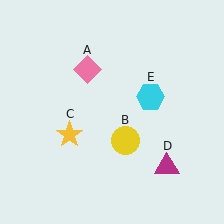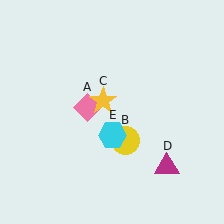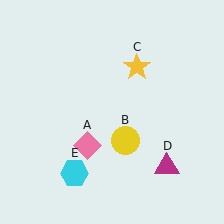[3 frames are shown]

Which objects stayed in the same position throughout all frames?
Yellow circle (object B) and magenta triangle (object D) remained stationary.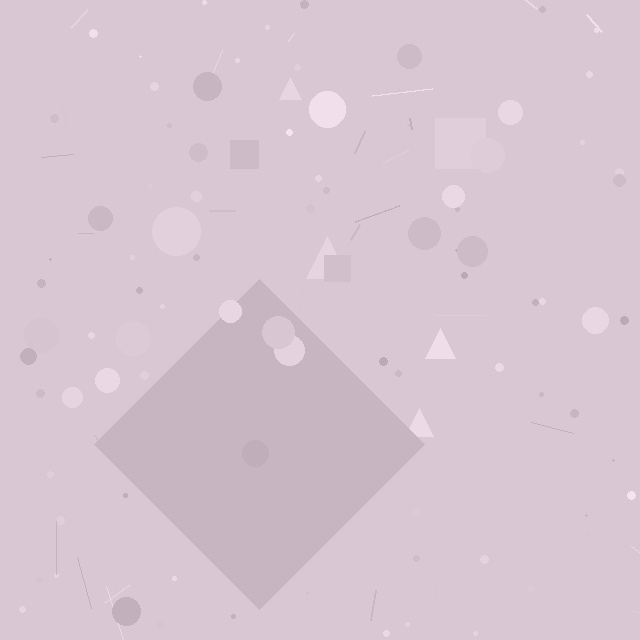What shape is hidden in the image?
A diamond is hidden in the image.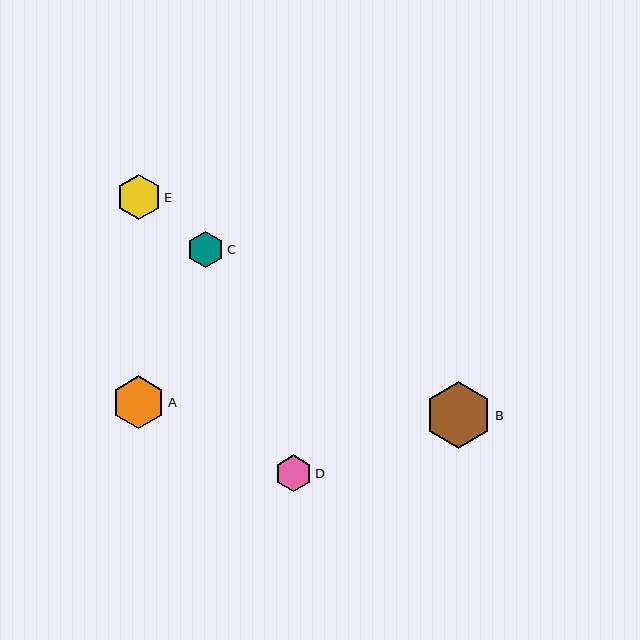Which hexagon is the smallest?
Hexagon C is the smallest with a size of approximately 36 pixels.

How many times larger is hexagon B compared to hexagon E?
Hexagon B is approximately 1.5 times the size of hexagon E.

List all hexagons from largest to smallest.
From largest to smallest: B, A, E, D, C.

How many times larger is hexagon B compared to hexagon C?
Hexagon B is approximately 1.9 times the size of hexagon C.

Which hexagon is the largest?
Hexagon B is the largest with a size of approximately 67 pixels.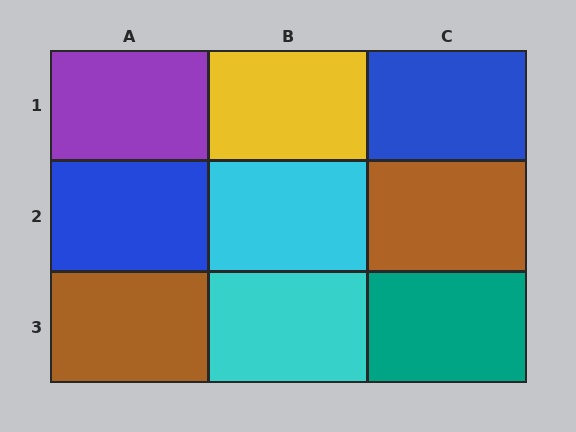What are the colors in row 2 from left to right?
Blue, cyan, brown.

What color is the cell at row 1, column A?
Purple.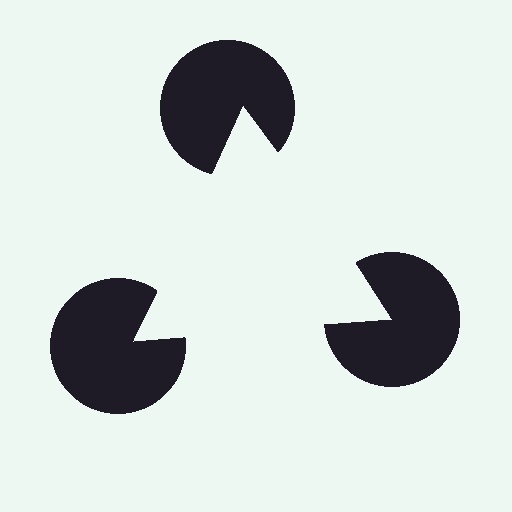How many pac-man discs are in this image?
There are 3 — one at each vertex of the illusory triangle.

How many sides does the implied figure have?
3 sides.